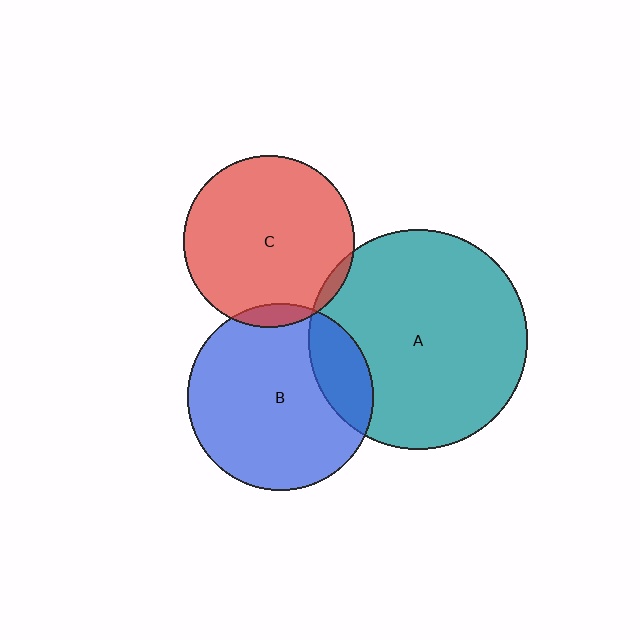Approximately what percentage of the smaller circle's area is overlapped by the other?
Approximately 5%.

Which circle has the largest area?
Circle A (teal).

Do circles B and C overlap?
Yes.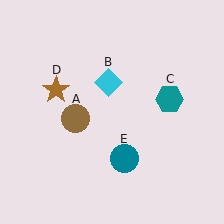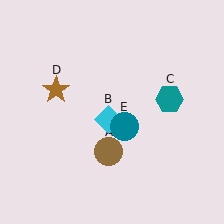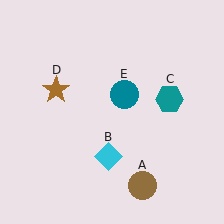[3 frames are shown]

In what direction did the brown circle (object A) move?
The brown circle (object A) moved down and to the right.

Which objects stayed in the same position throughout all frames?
Teal hexagon (object C) and brown star (object D) remained stationary.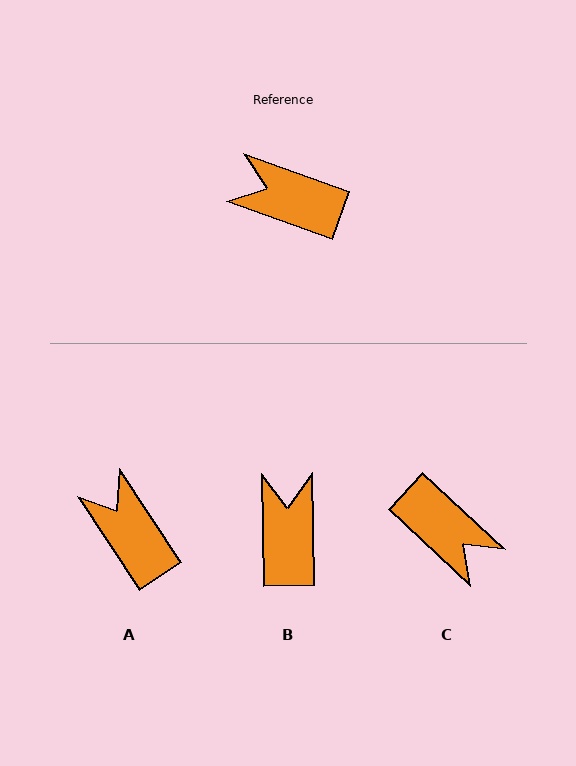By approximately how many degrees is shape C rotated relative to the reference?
Approximately 157 degrees counter-clockwise.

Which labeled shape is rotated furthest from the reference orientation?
C, about 157 degrees away.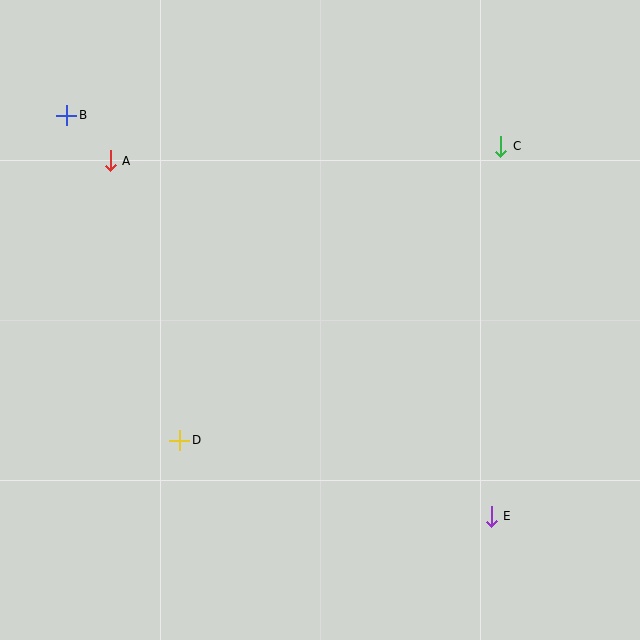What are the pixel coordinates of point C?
Point C is at (501, 146).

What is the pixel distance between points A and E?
The distance between A and E is 521 pixels.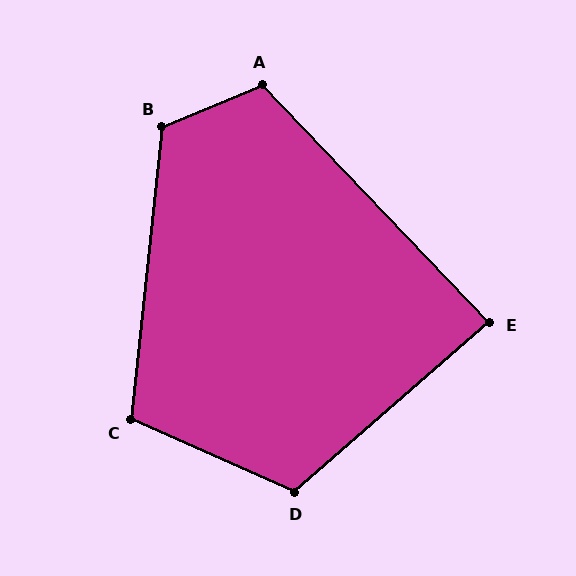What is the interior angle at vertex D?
Approximately 115 degrees (obtuse).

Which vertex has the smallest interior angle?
E, at approximately 87 degrees.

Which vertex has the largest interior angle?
B, at approximately 119 degrees.